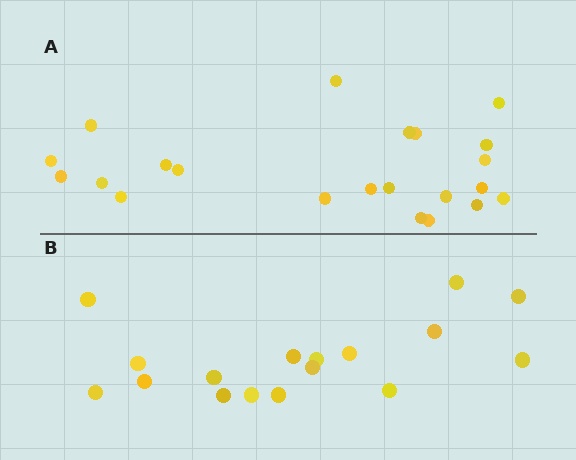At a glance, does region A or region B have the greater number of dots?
Region A (the top region) has more dots.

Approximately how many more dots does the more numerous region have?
Region A has about 5 more dots than region B.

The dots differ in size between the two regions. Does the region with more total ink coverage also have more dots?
No. Region B has more total ink coverage because its dots are larger, but region A actually contains more individual dots. Total area can be misleading — the number of items is what matters here.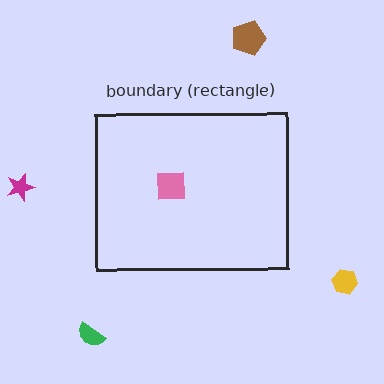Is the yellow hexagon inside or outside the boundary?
Outside.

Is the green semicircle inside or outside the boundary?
Outside.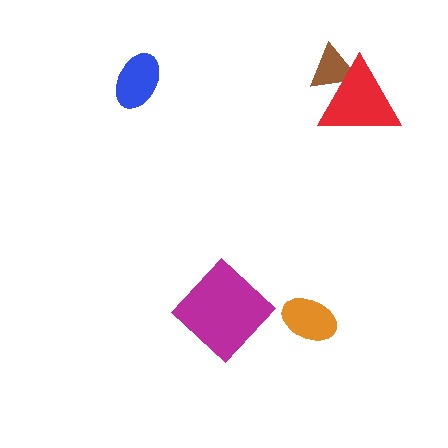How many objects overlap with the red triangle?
1 object overlaps with the red triangle.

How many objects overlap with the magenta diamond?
0 objects overlap with the magenta diamond.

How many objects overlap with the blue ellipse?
0 objects overlap with the blue ellipse.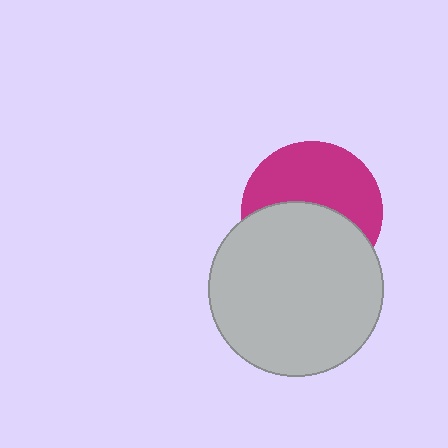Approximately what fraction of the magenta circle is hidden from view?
Roughly 49% of the magenta circle is hidden behind the light gray circle.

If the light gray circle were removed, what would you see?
You would see the complete magenta circle.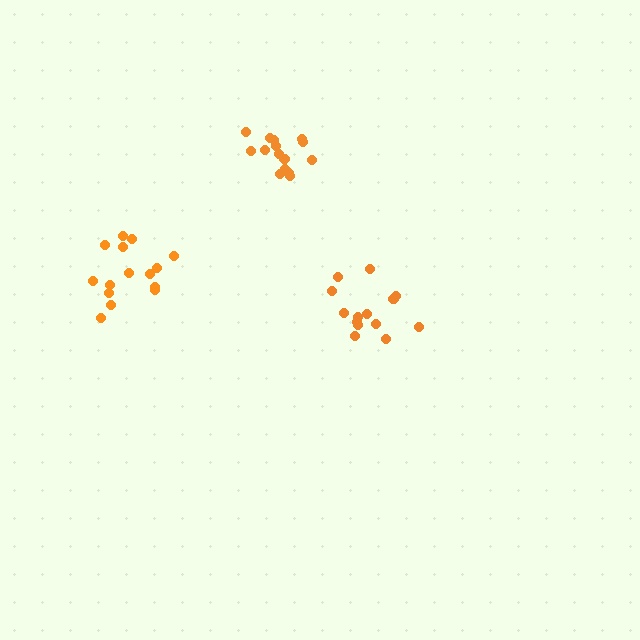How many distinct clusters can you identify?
There are 3 distinct clusters.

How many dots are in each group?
Group 1: 15 dots, Group 2: 14 dots, Group 3: 16 dots (45 total).